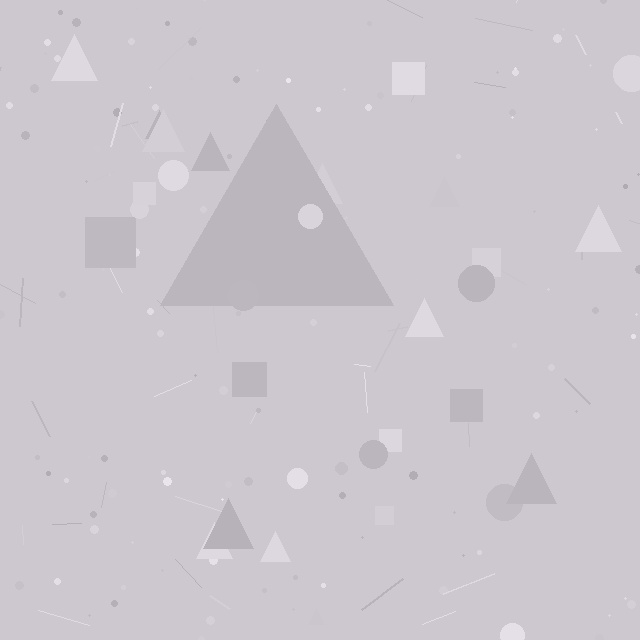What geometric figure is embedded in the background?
A triangle is embedded in the background.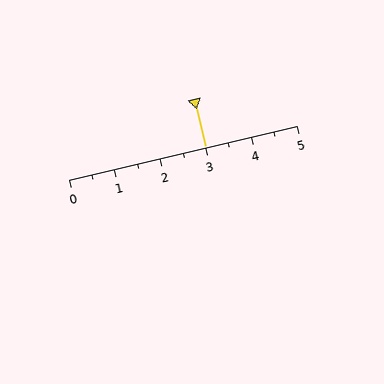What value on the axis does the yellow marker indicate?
The marker indicates approximately 3.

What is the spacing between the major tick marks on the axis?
The major ticks are spaced 1 apart.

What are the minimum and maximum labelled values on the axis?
The axis runs from 0 to 5.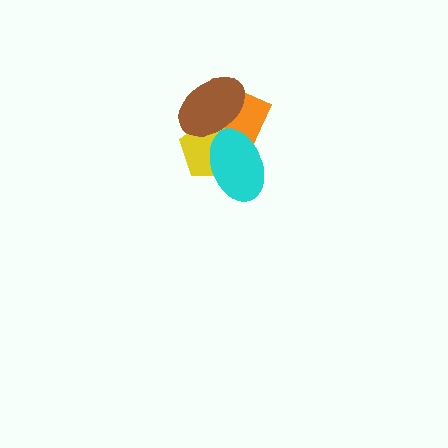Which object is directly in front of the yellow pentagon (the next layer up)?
The cyan ellipse is directly in front of the yellow pentagon.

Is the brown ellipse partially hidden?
No, no other shape covers it.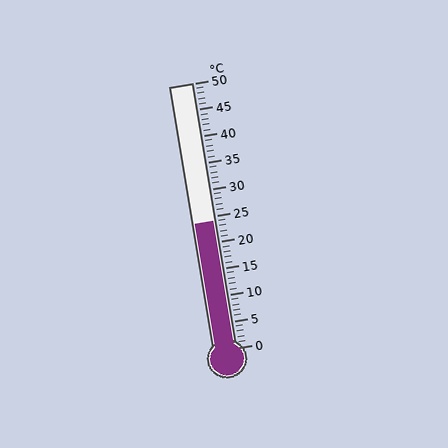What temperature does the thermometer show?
The thermometer shows approximately 24°C.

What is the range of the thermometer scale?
The thermometer scale ranges from 0°C to 50°C.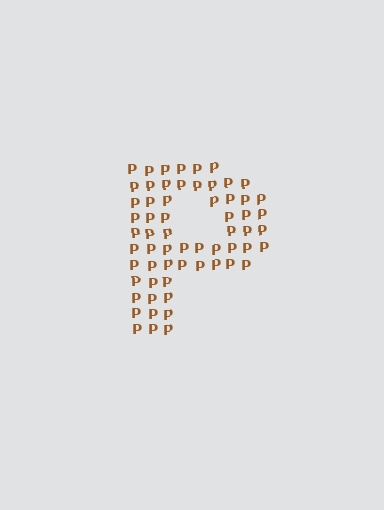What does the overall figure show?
The overall figure shows the letter P.